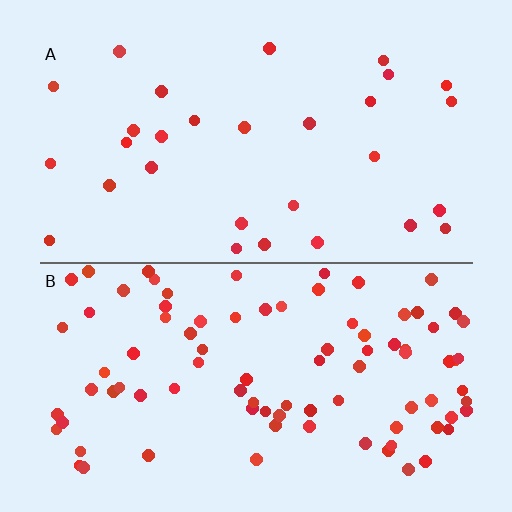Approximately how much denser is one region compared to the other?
Approximately 3.0× — region B over region A.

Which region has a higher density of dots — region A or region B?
B (the bottom).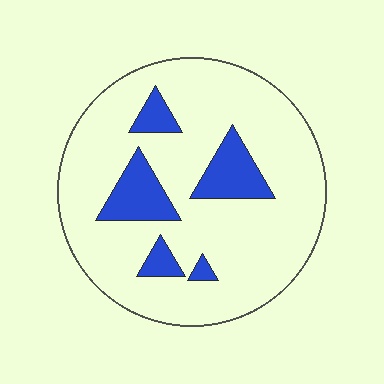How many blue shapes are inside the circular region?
5.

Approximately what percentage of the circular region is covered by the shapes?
Approximately 15%.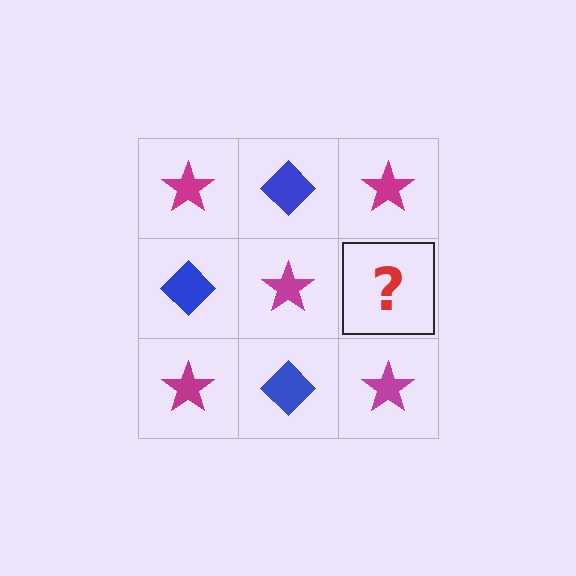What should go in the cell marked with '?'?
The missing cell should contain a blue diamond.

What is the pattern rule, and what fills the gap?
The rule is that it alternates magenta star and blue diamond in a checkerboard pattern. The gap should be filled with a blue diamond.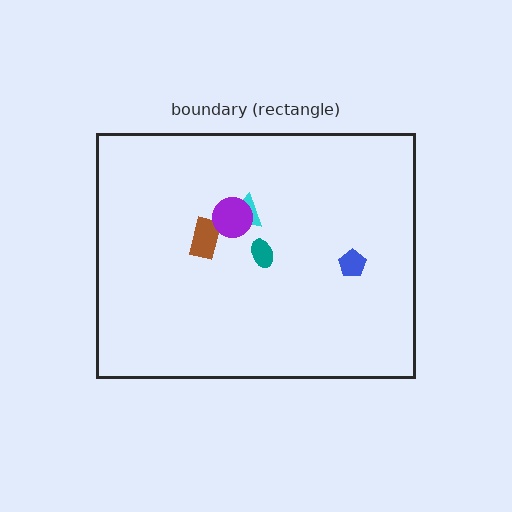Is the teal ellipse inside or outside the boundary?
Inside.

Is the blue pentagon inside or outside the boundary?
Inside.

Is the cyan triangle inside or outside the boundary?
Inside.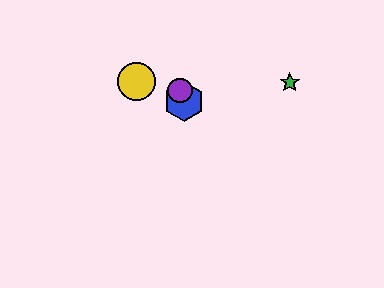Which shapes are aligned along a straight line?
The red star, the blue hexagon, the purple circle are aligned along a straight line.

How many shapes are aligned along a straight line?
3 shapes (the red star, the blue hexagon, the purple circle) are aligned along a straight line.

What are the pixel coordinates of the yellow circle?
The yellow circle is at (137, 82).